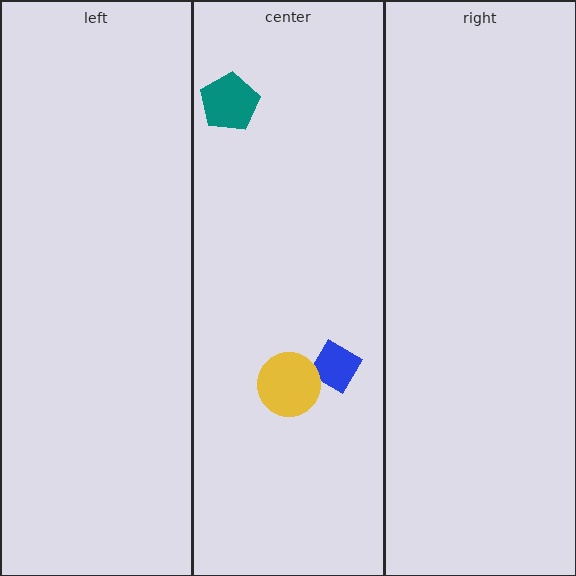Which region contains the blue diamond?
The center region.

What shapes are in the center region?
The teal pentagon, the blue diamond, the yellow circle.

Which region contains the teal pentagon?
The center region.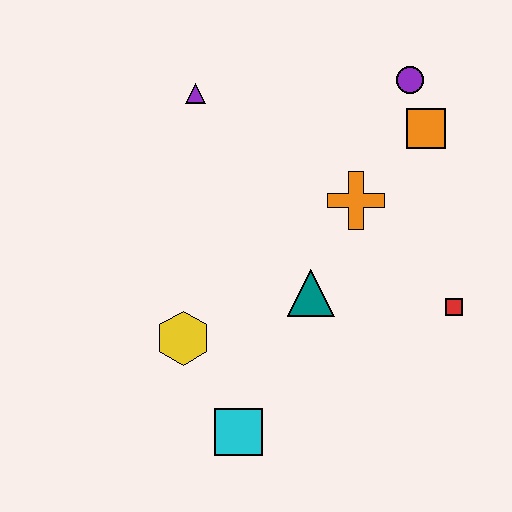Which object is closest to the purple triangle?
The orange cross is closest to the purple triangle.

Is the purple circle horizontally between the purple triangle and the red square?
Yes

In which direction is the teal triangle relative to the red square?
The teal triangle is to the left of the red square.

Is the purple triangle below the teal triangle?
No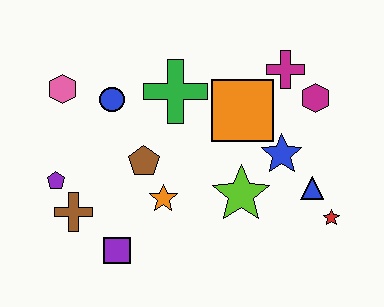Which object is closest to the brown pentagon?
The orange star is closest to the brown pentagon.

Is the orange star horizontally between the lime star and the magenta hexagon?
No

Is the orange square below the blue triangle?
No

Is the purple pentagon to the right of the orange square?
No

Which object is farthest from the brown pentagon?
The red star is farthest from the brown pentagon.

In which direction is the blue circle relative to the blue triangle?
The blue circle is to the left of the blue triangle.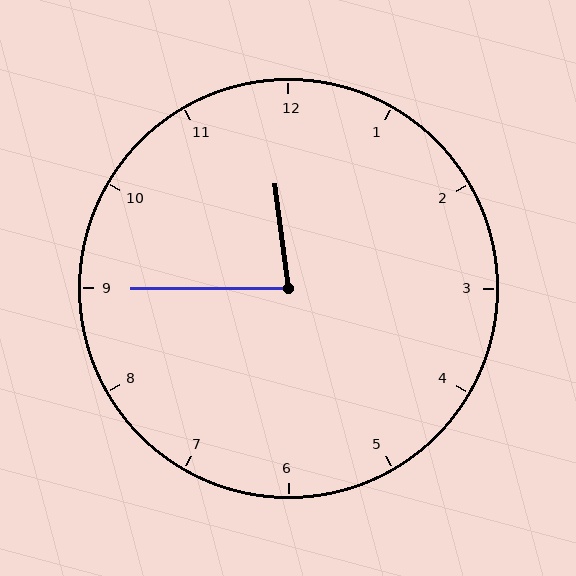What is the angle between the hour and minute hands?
Approximately 82 degrees.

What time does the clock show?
11:45.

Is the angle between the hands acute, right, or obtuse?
It is acute.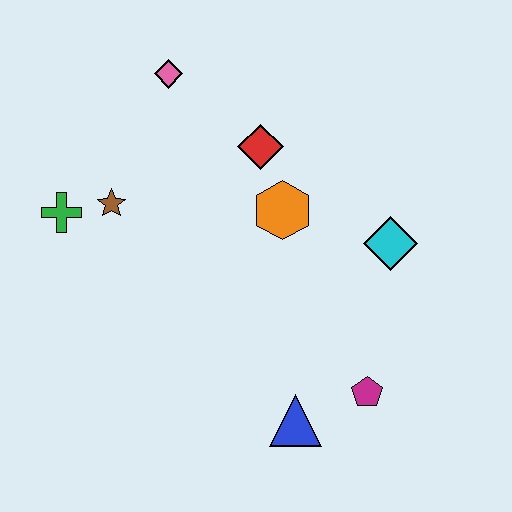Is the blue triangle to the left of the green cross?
No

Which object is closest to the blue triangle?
The magenta pentagon is closest to the blue triangle.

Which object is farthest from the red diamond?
The blue triangle is farthest from the red diamond.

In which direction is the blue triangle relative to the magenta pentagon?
The blue triangle is to the left of the magenta pentagon.